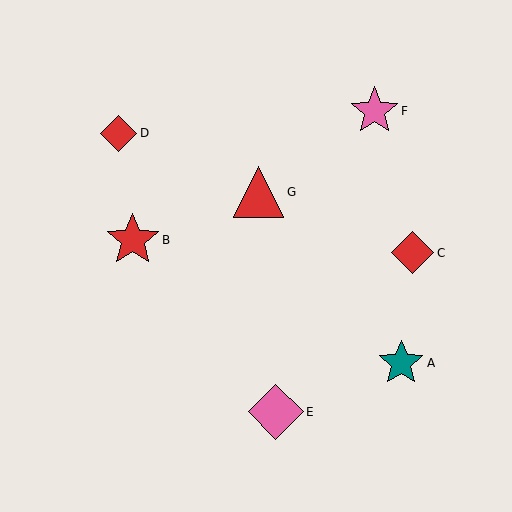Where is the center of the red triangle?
The center of the red triangle is at (258, 192).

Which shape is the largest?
The pink diamond (labeled E) is the largest.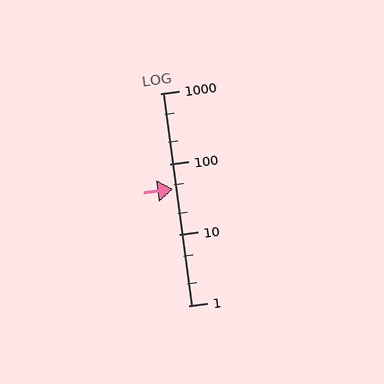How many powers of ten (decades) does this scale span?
The scale spans 3 decades, from 1 to 1000.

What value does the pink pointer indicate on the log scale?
The pointer indicates approximately 45.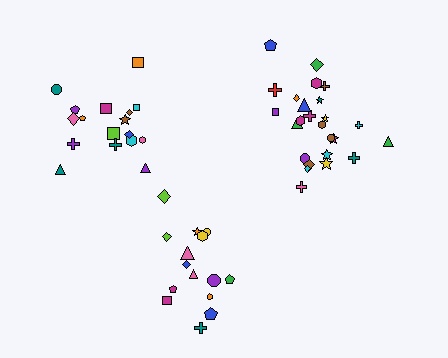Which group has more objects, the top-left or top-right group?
The top-right group.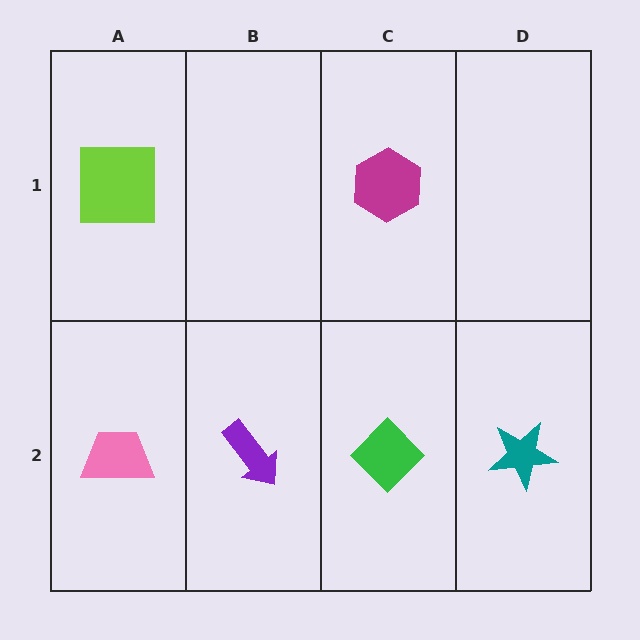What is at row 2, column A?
A pink trapezoid.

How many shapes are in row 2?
4 shapes.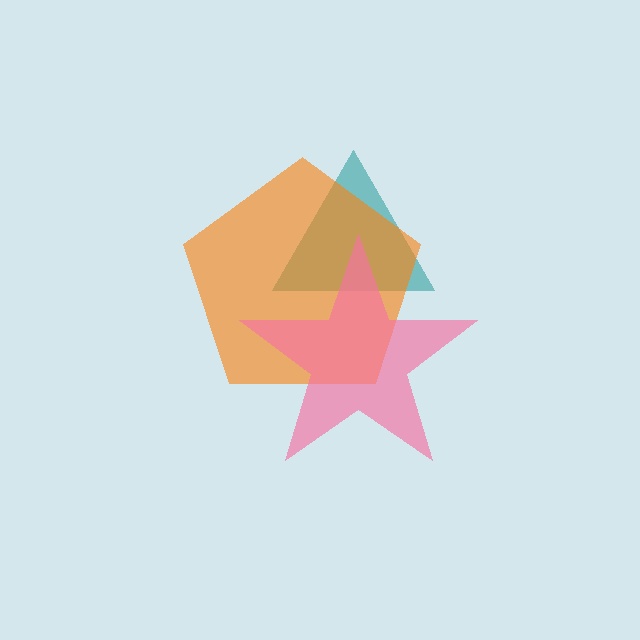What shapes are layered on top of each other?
The layered shapes are: a teal triangle, an orange pentagon, a pink star.